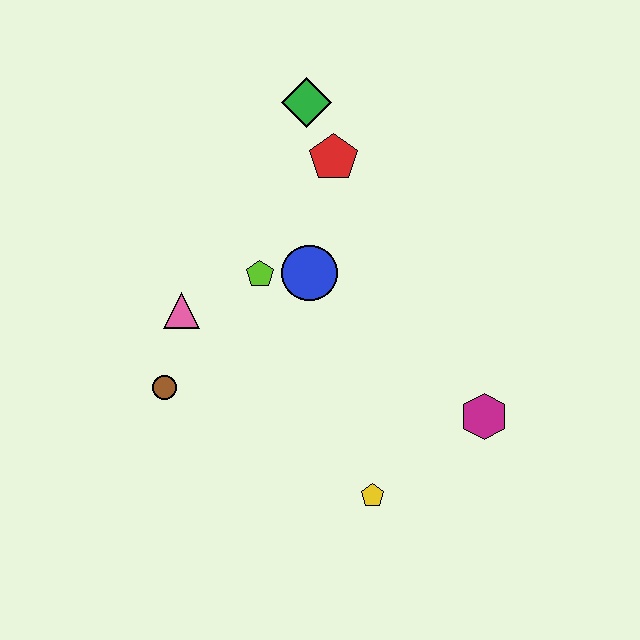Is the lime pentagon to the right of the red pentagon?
No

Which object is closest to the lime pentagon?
The blue circle is closest to the lime pentagon.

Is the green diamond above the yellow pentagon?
Yes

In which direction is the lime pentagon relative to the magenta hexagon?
The lime pentagon is to the left of the magenta hexagon.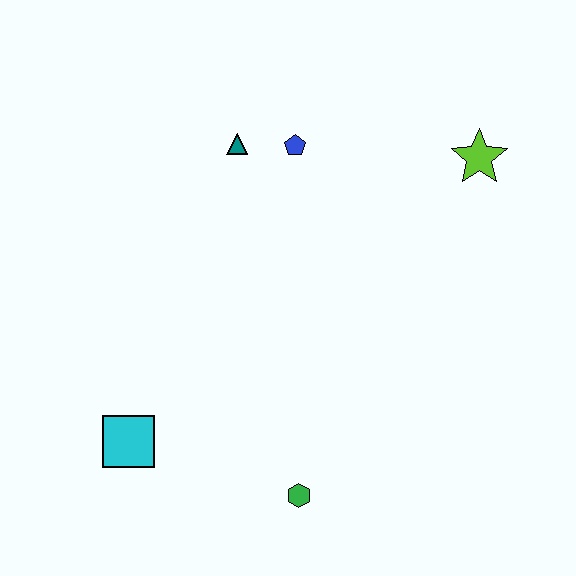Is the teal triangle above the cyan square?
Yes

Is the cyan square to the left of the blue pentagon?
Yes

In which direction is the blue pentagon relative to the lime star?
The blue pentagon is to the left of the lime star.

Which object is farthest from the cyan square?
The lime star is farthest from the cyan square.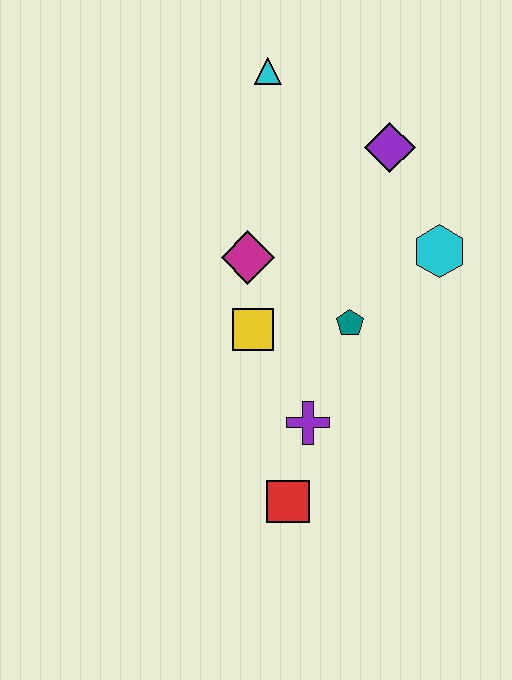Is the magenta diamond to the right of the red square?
No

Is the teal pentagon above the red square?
Yes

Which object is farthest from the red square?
The cyan triangle is farthest from the red square.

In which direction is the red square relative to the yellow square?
The red square is below the yellow square.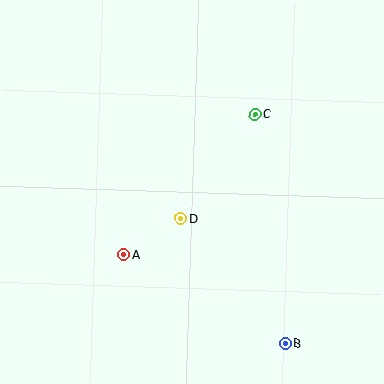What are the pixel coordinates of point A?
Point A is at (124, 254).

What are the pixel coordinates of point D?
Point D is at (181, 218).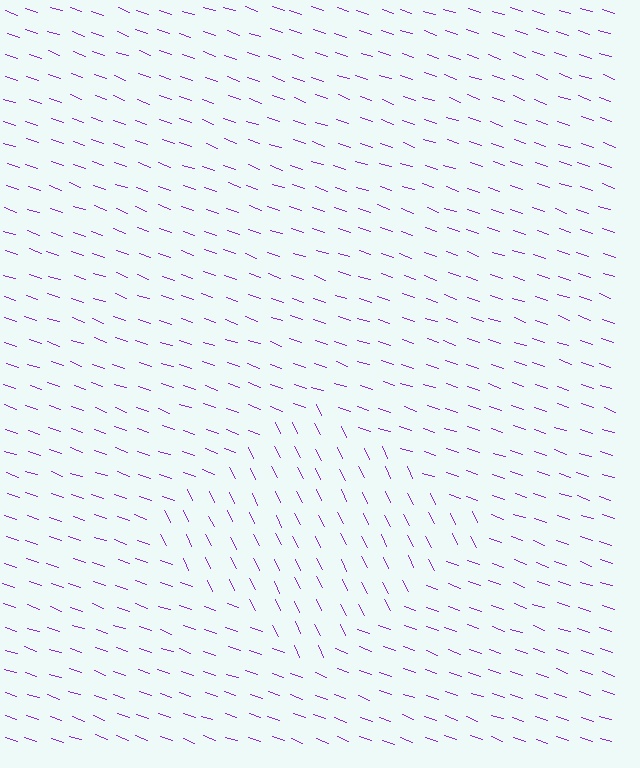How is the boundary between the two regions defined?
The boundary is defined purely by a change in line orientation (approximately 45 degrees difference). All lines are the same color and thickness.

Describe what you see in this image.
The image is filled with small purple line segments. A diamond region in the image has lines oriented differently from the surrounding lines, creating a visible texture boundary.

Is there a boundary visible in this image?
Yes, there is a texture boundary formed by a change in line orientation.